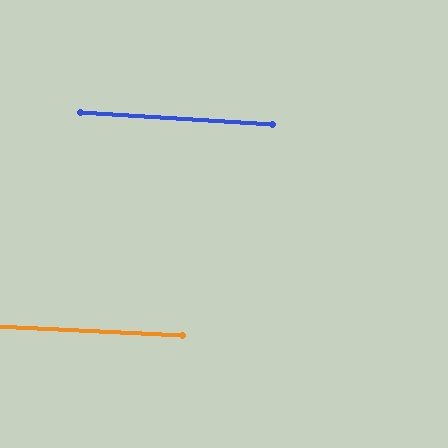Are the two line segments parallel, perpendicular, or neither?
Parallel — their directions differ by only 1.1°.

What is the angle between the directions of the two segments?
Approximately 1 degree.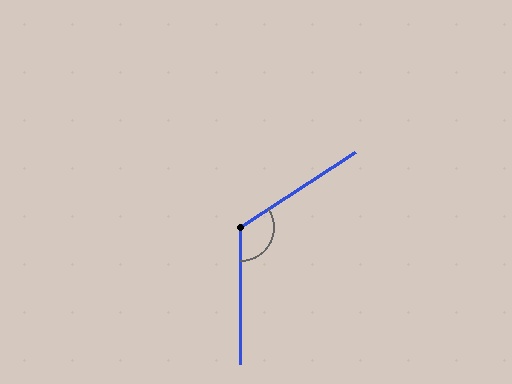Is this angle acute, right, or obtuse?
It is obtuse.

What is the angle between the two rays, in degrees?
Approximately 123 degrees.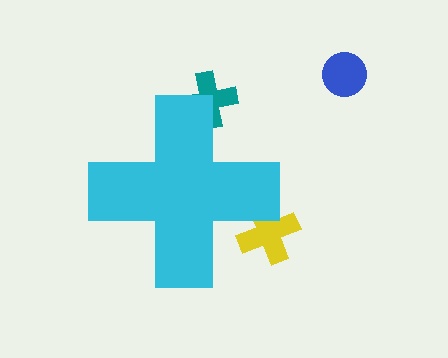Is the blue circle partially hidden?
No, the blue circle is fully visible.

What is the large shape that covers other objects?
A cyan cross.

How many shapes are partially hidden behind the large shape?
2 shapes are partially hidden.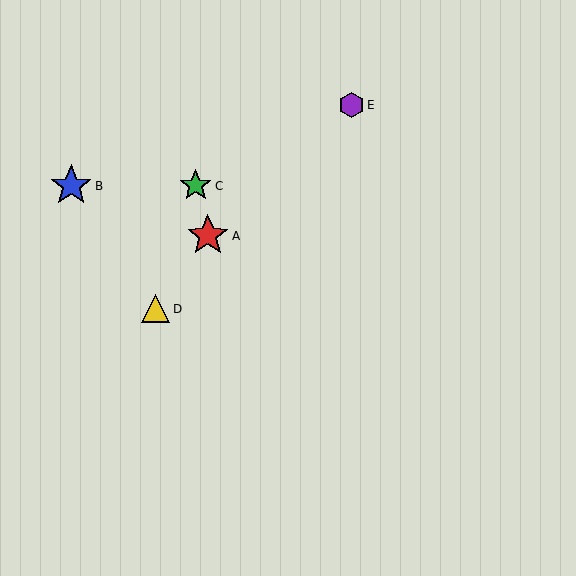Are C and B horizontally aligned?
Yes, both are at y≈186.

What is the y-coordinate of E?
Object E is at y≈105.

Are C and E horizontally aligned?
No, C is at y≈186 and E is at y≈105.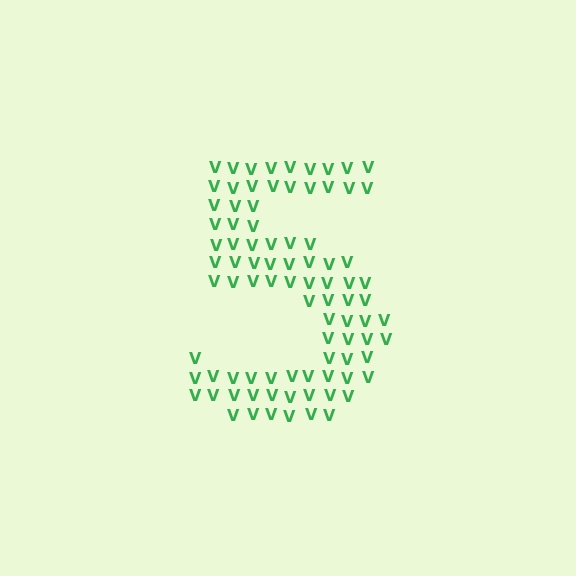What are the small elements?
The small elements are letter V's.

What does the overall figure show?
The overall figure shows the digit 5.